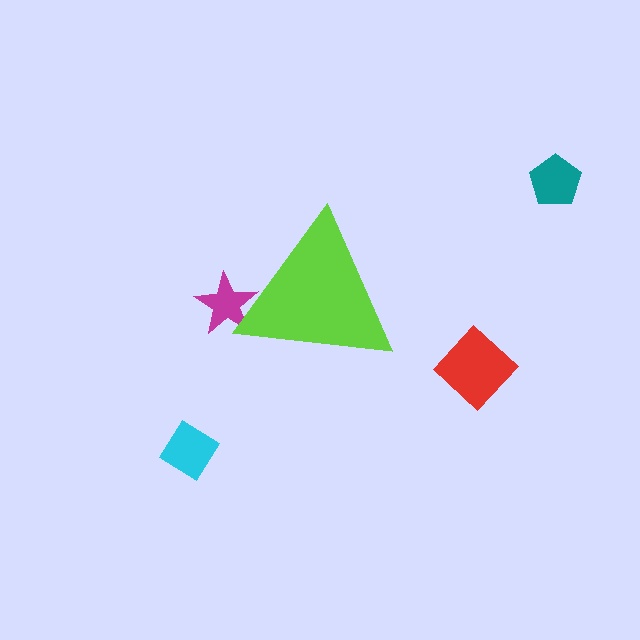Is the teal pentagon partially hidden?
No, the teal pentagon is fully visible.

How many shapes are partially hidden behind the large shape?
1 shape is partially hidden.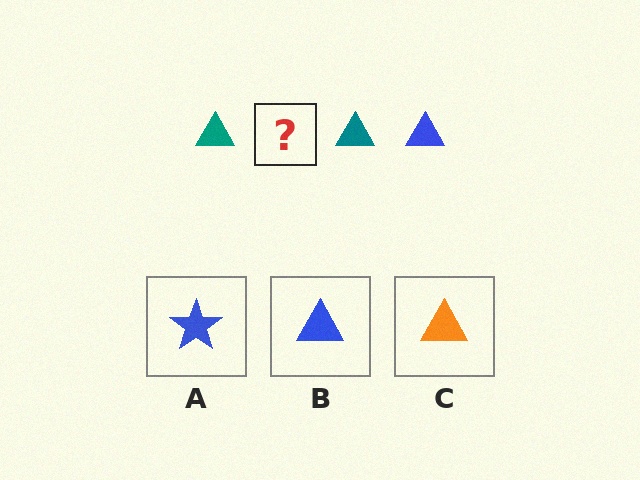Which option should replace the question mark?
Option B.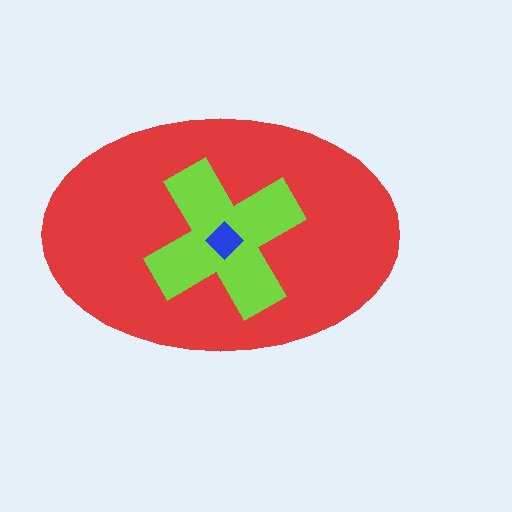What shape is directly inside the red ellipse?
The lime cross.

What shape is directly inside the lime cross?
The blue diamond.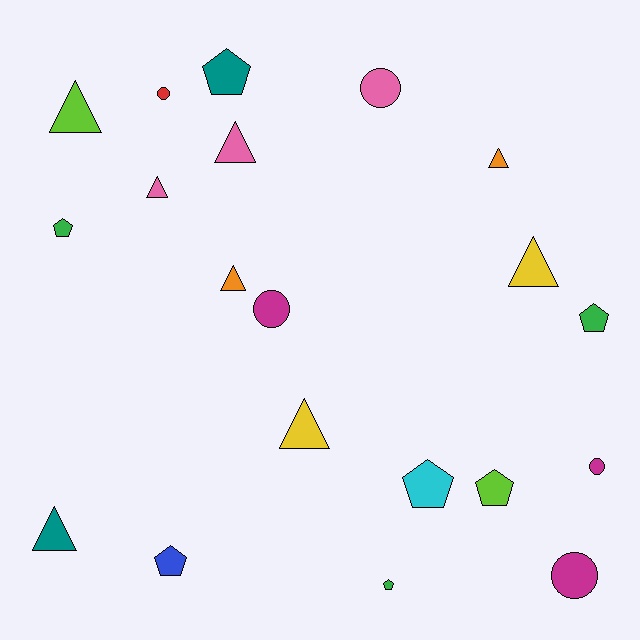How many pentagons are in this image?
There are 7 pentagons.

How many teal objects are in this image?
There are 2 teal objects.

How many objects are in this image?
There are 20 objects.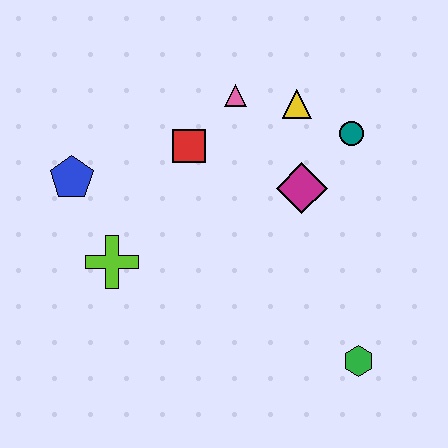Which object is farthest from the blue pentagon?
The green hexagon is farthest from the blue pentagon.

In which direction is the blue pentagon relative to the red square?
The blue pentagon is to the left of the red square.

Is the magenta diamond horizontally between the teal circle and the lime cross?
Yes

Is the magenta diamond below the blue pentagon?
Yes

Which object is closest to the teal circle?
The yellow triangle is closest to the teal circle.